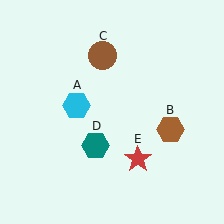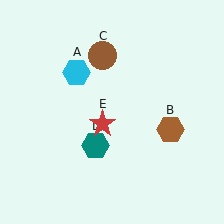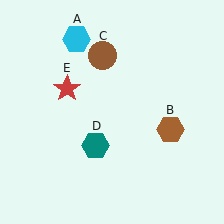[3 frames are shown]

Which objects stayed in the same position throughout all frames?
Brown hexagon (object B) and brown circle (object C) and teal hexagon (object D) remained stationary.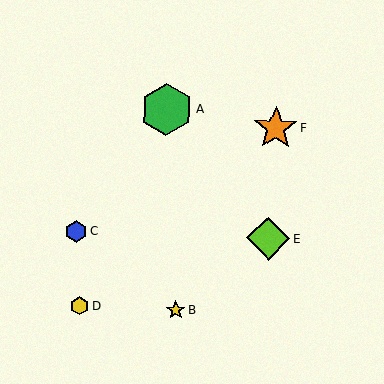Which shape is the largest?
The green hexagon (labeled A) is the largest.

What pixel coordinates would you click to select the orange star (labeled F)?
Click at (276, 128) to select the orange star F.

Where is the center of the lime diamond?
The center of the lime diamond is at (268, 238).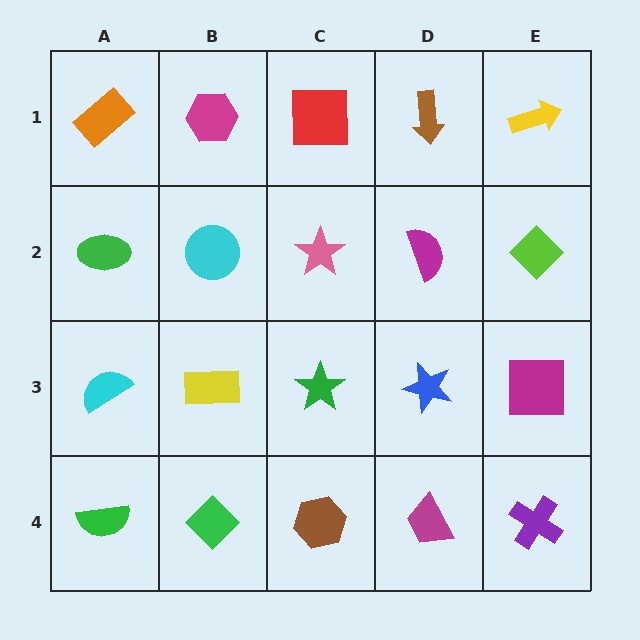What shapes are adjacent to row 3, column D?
A magenta semicircle (row 2, column D), a magenta trapezoid (row 4, column D), a green star (row 3, column C), a magenta square (row 3, column E).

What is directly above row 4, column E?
A magenta square.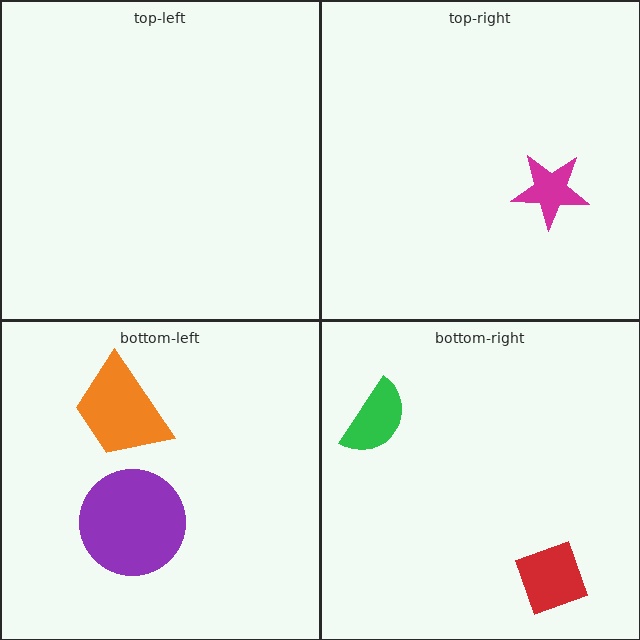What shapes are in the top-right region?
The magenta star.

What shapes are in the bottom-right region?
The green semicircle, the red diamond.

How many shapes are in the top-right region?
1.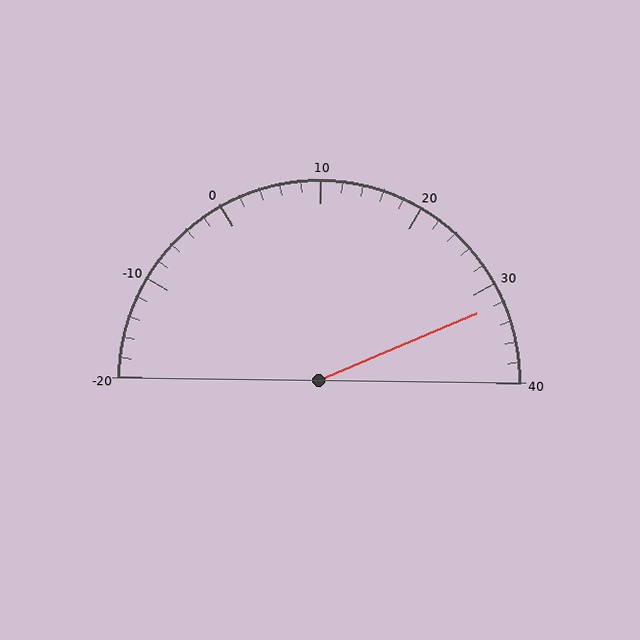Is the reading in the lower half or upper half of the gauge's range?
The reading is in the upper half of the range (-20 to 40).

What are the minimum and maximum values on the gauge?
The gauge ranges from -20 to 40.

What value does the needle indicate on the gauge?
The needle indicates approximately 32.